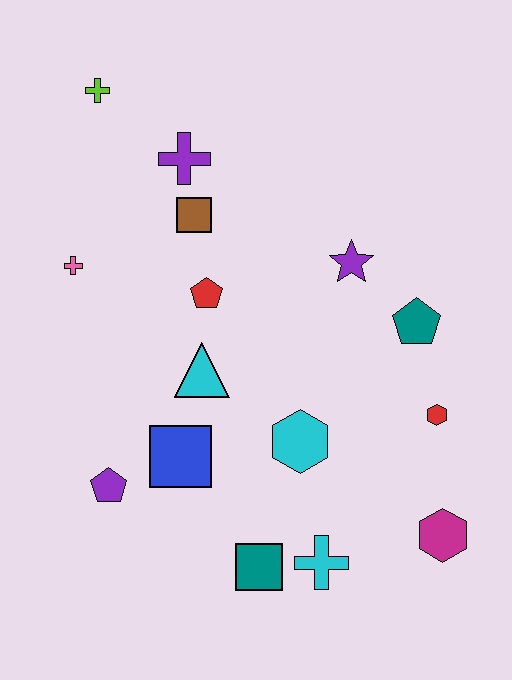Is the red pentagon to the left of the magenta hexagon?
Yes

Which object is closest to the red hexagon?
The teal pentagon is closest to the red hexagon.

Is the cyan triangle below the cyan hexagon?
No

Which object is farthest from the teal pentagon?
The lime cross is farthest from the teal pentagon.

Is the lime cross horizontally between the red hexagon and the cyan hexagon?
No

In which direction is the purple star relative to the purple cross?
The purple star is to the right of the purple cross.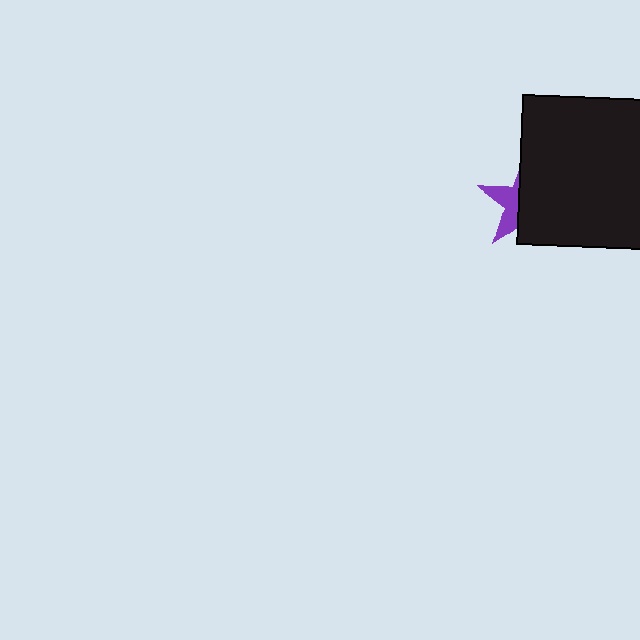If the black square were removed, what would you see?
You would see the complete purple star.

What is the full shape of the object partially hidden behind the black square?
The partially hidden object is a purple star.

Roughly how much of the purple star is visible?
A small part of it is visible (roughly 37%).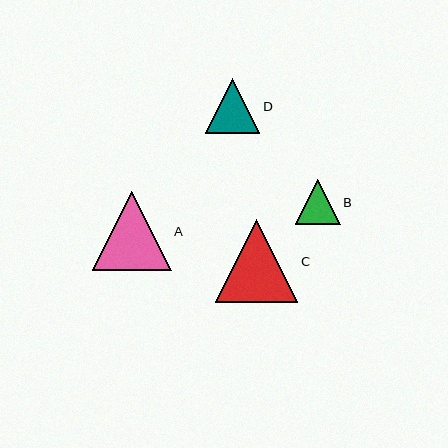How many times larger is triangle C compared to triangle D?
Triangle C is approximately 1.5 times the size of triangle D.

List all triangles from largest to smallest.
From largest to smallest: C, A, D, B.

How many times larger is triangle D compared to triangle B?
Triangle D is approximately 1.2 times the size of triangle B.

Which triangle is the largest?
Triangle C is the largest with a size of approximately 83 pixels.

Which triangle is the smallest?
Triangle B is the smallest with a size of approximately 45 pixels.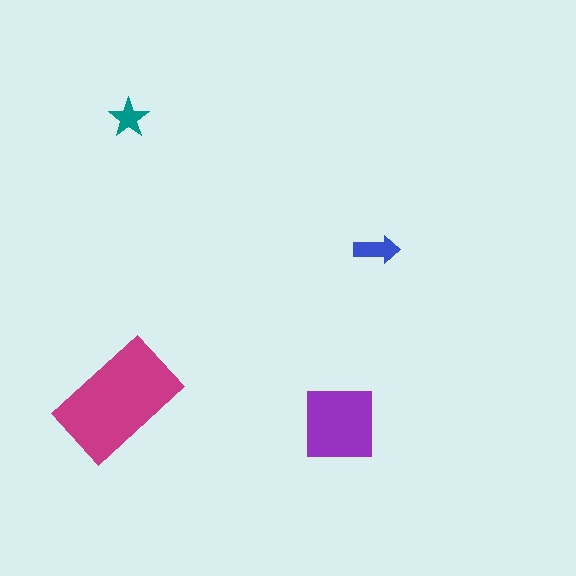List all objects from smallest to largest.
The teal star, the blue arrow, the purple square, the magenta rectangle.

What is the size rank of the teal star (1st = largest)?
4th.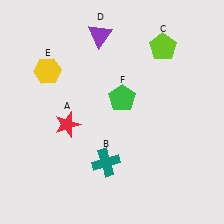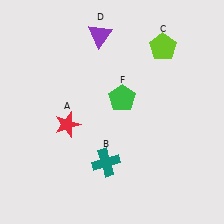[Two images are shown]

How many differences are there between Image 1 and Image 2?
There is 1 difference between the two images.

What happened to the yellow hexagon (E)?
The yellow hexagon (E) was removed in Image 2. It was in the top-left area of Image 1.